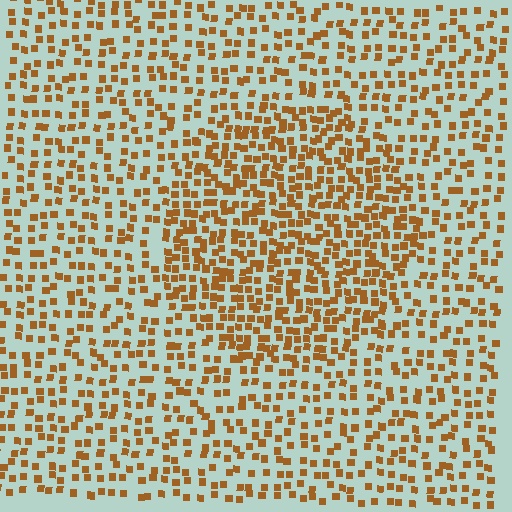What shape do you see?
I see a circle.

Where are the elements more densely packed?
The elements are more densely packed inside the circle boundary.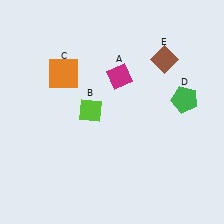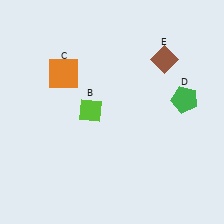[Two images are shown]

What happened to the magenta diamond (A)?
The magenta diamond (A) was removed in Image 2. It was in the top-right area of Image 1.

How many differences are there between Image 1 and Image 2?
There is 1 difference between the two images.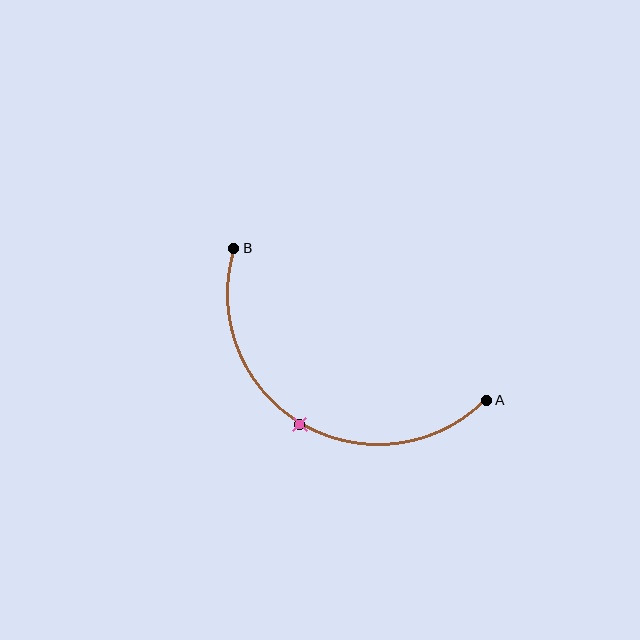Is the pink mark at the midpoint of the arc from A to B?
Yes. The pink mark lies on the arc at equal arc-length from both A and B — it is the arc midpoint.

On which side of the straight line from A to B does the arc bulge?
The arc bulges below the straight line connecting A and B.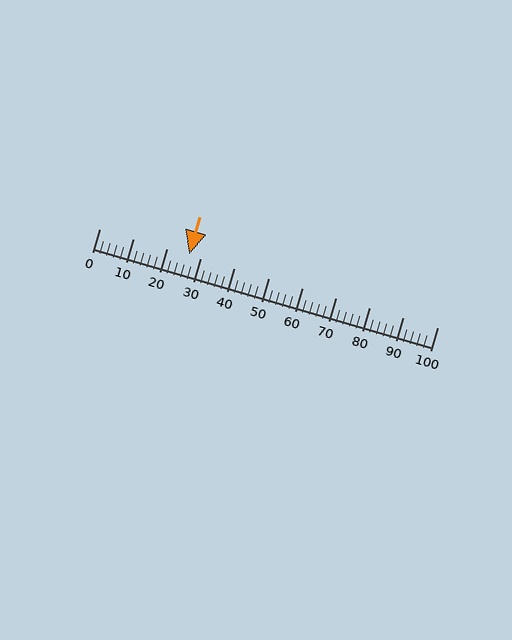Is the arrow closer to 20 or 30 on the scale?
The arrow is closer to 30.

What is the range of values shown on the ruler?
The ruler shows values from 0 to 100.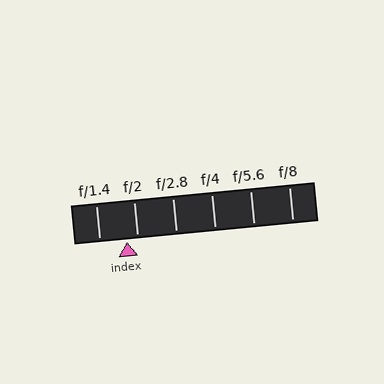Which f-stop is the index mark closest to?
The index mark is closest to f/2.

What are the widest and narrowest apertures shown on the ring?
The widest aperture shown is f/1.4 and the narrowest is f/8.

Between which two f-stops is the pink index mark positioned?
The index mark is between f/1.4 and f/2.